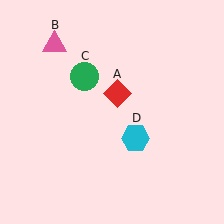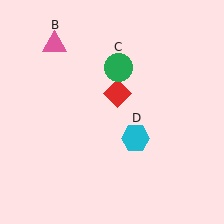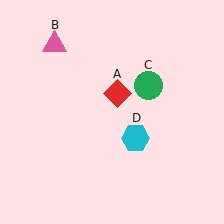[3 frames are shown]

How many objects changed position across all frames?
1 object changed position: green circle (object C).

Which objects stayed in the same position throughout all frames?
Red diamond (object A) and pink triangle (object B) and cyan hexagon (object D) remained stationary.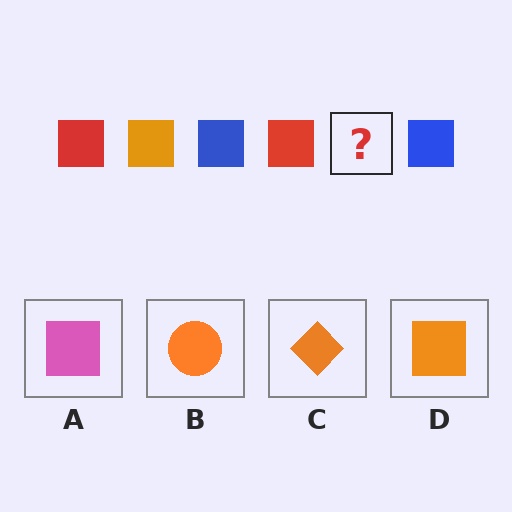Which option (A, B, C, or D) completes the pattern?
D.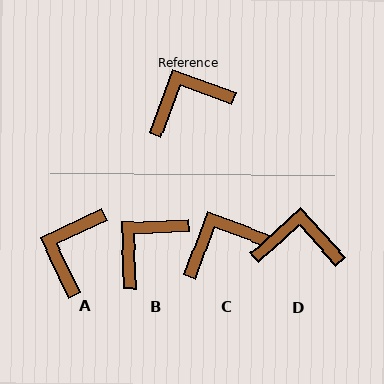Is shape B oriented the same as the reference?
No, it is off by about 23 degrees.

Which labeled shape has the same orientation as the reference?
C.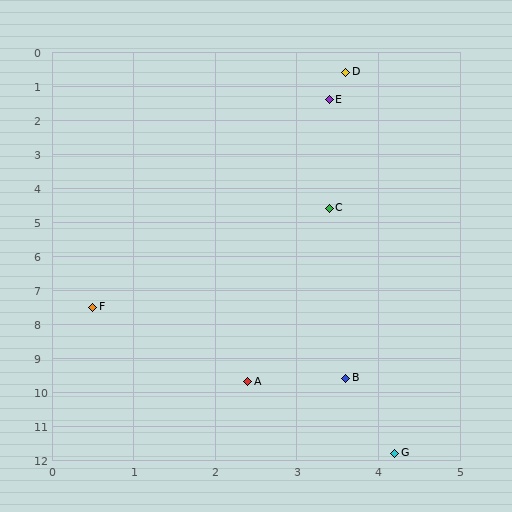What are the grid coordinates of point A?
Point A is at approximately (2.4, 9.7).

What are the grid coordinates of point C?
Point C is at approximately (3.4, 4.6).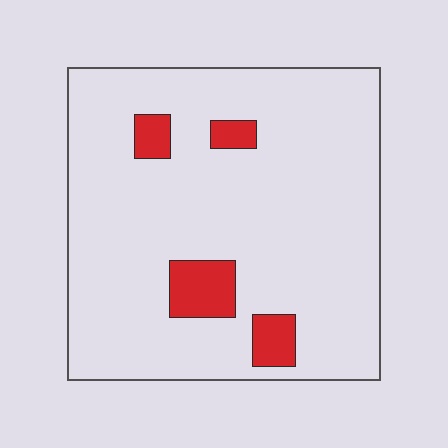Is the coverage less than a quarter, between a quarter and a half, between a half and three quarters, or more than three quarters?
Less than a quarter.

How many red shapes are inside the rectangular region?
4.